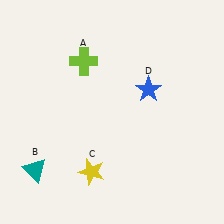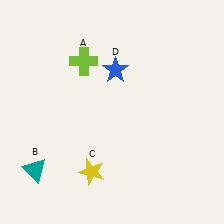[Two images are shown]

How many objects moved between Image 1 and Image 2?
1 object moved between the two images.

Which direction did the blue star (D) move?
The blue star (D) moved left.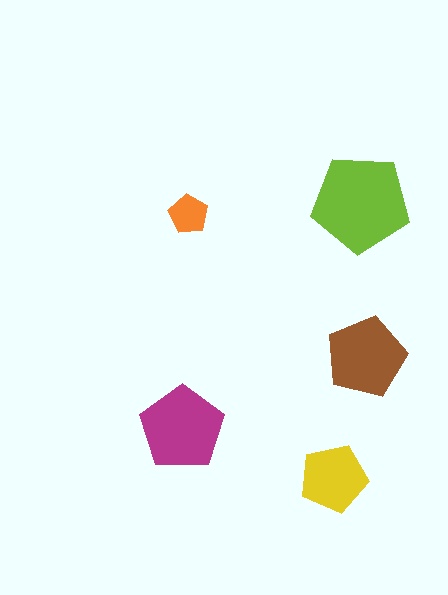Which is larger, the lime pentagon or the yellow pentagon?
The lime one.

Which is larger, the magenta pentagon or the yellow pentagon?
The magenta one.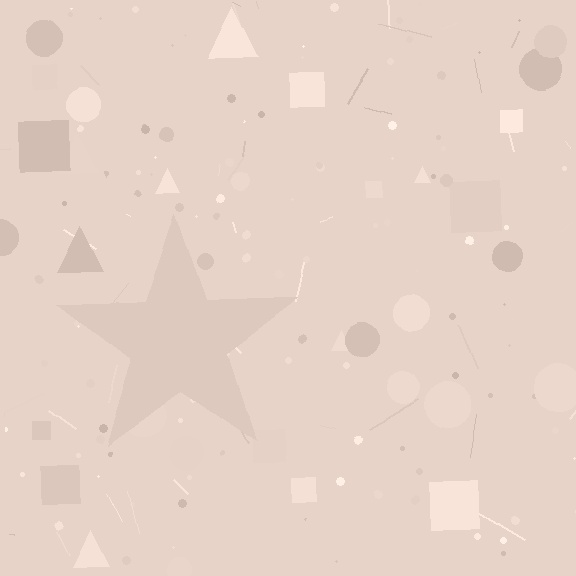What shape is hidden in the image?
A star is hidden in the image.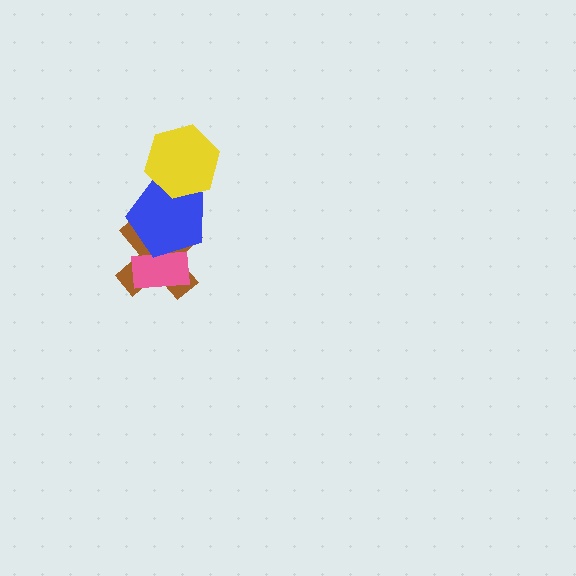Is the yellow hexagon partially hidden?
No, no other shape covers it.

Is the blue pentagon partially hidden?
Yes, it is partially covered by another shape.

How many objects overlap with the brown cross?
2 objects overlap with the brown cross.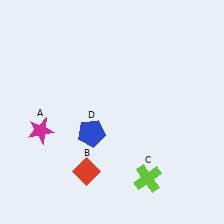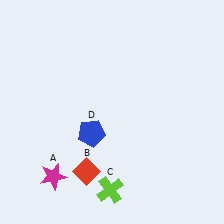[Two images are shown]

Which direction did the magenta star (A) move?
The magenta star (A) moved down.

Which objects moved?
The objects that moved are: the magenta star (A), the lime cross (C).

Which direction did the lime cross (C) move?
The lime cross (C) moved left.